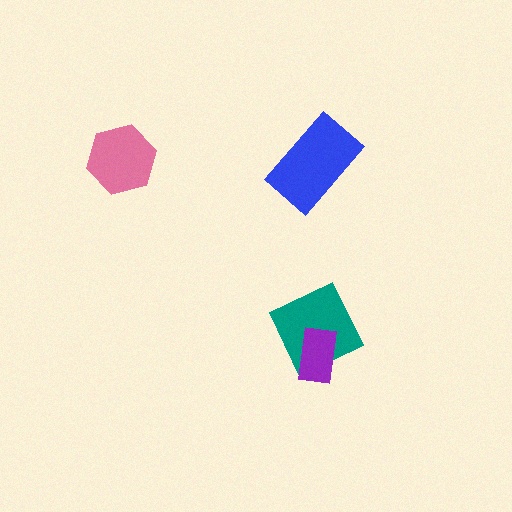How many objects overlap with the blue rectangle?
0 objects overlap with the blue rectangle.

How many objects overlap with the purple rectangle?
1 object overlaps with the purple rectangle.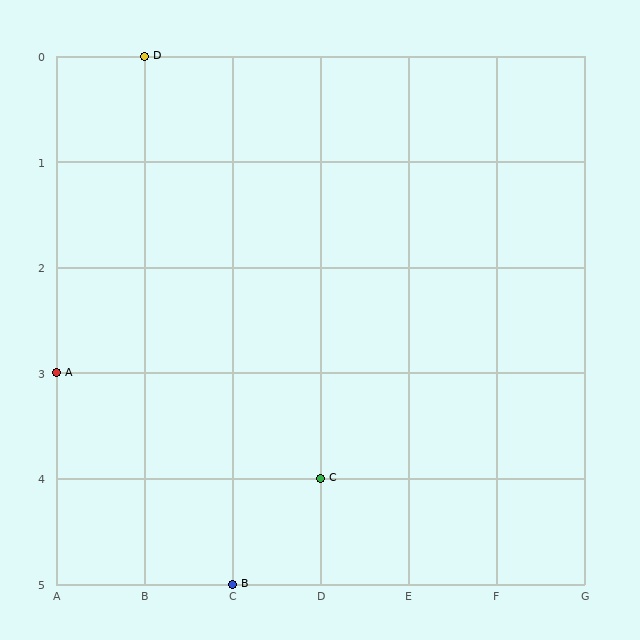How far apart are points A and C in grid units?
Points A and C are 3 columns and 1 row apart (about 3.2 grid units diagonally).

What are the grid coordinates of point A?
Point A is at grid coordinates (A, 3).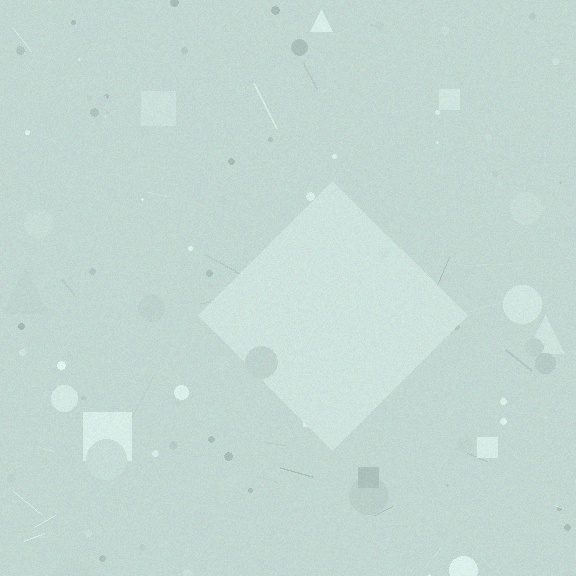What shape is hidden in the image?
A diamond is hidden in the image.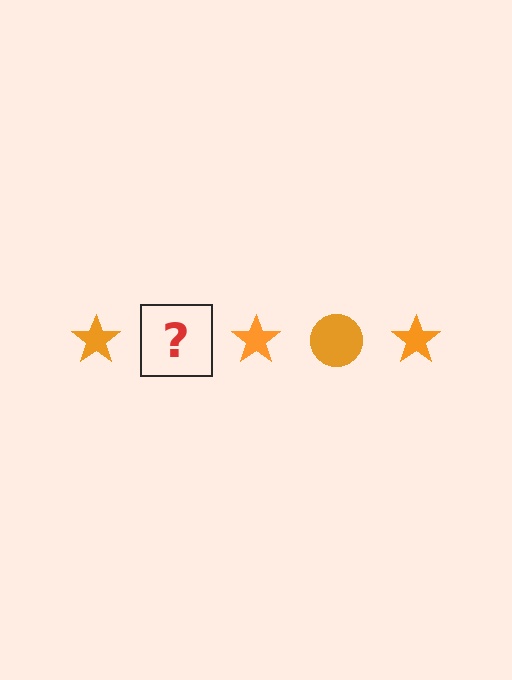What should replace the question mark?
The question mark should be replaced with an orange circle.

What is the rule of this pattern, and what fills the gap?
The rule is that the pattern cycles through star, circle shapes in orange. The gap should be filled with an orange circle.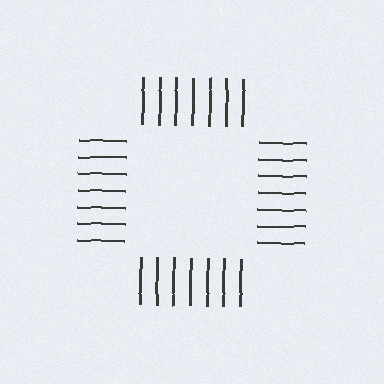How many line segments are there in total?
28 — 7 along each of the 4 edges.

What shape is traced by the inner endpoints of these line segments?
An illusory square — the line segments terminate on its edges but no continuous stroke is drawn.